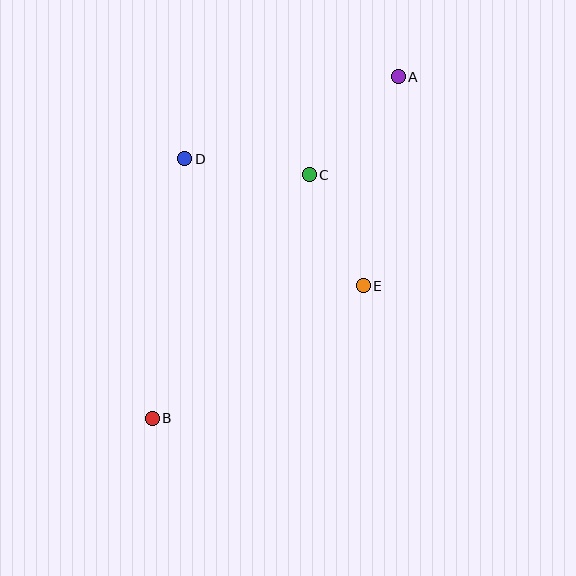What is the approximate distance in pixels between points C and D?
The distance between C and D is approximately 126 pixels.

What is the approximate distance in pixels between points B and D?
The distance between B and D is approximately 262 pixels.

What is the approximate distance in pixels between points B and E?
The distance between B and E is approximately 249 pixels.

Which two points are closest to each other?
Points C and E are closest to each other.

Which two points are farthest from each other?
Points A and B are farthest from each other.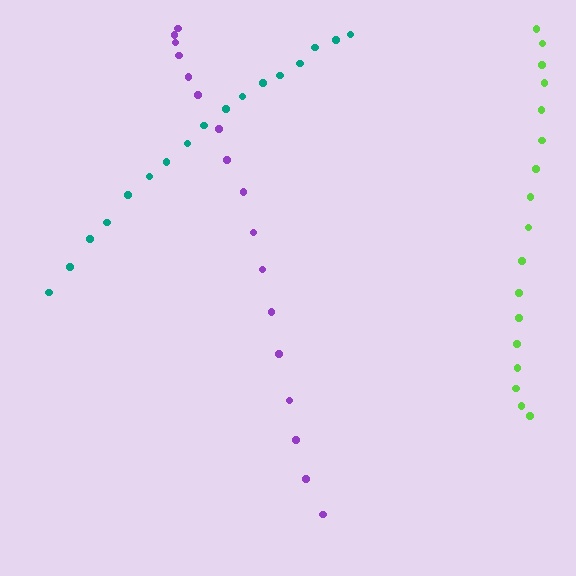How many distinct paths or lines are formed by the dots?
There are 3 distinct paths.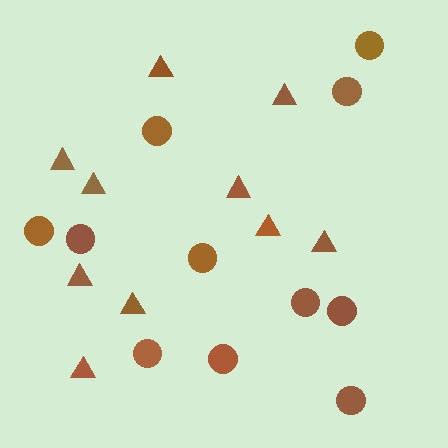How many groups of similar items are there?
There are 2 groups: one group of circles (11) and one group of triangles (10).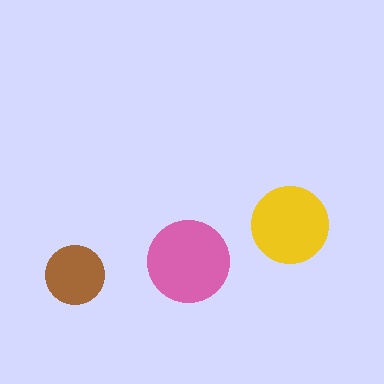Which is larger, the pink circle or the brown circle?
The pink one.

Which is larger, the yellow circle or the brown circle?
The yellow one.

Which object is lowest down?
The brown circle is bottommost.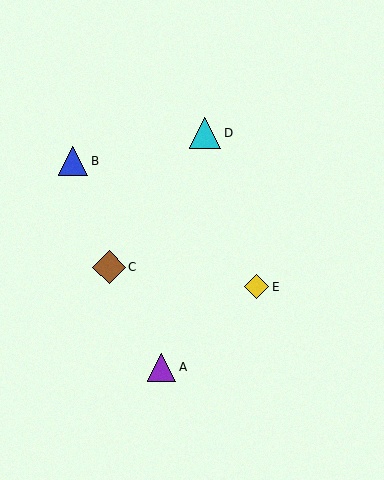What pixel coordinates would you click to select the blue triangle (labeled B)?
Click at (73, 161) to select the blue triangle B.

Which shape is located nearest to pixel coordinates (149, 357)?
The purple triangle (labeled A) at (162, 367) is nearest to that location.